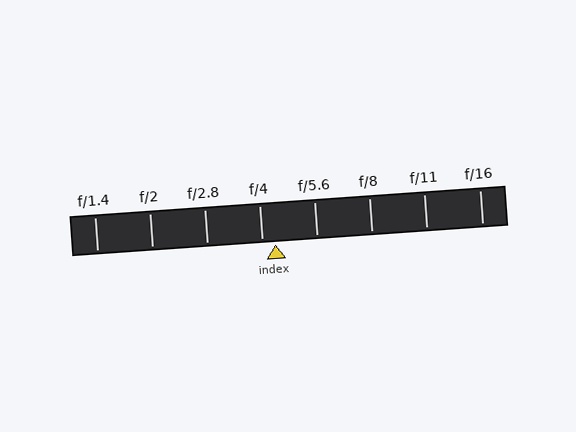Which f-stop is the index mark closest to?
The index mark is closest to f/4.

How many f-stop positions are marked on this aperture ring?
There are 8 f-stop positions marked.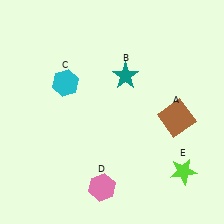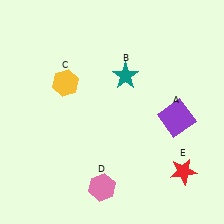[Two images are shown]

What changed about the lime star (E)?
In Image 1, E is lime. In Image 2, it changed to red.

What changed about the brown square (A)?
In Image 1, A is brown. In Image 2, it changed to purple.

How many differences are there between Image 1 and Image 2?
There are 3 differences between the two images.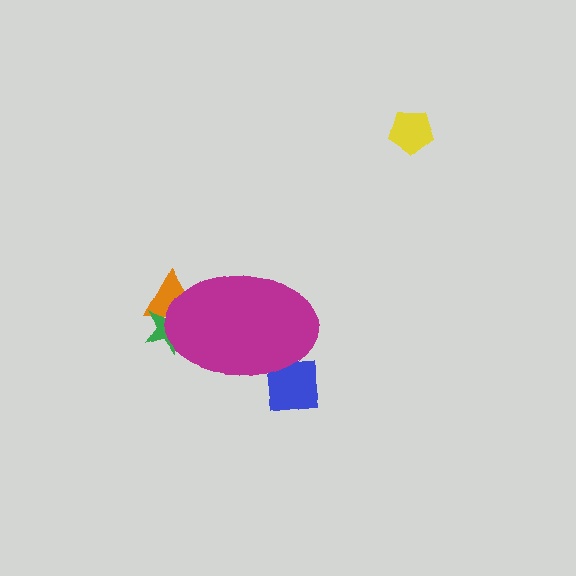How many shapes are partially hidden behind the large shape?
3 shapes are partially hidden.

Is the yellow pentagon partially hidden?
No, the yellow pentagon is fully visible.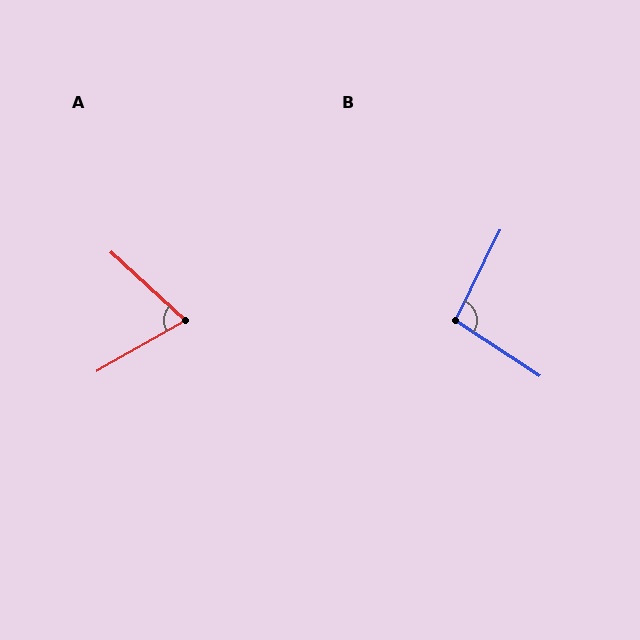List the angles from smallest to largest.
A (72°), B (97°).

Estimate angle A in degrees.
Approximately 72 degrees.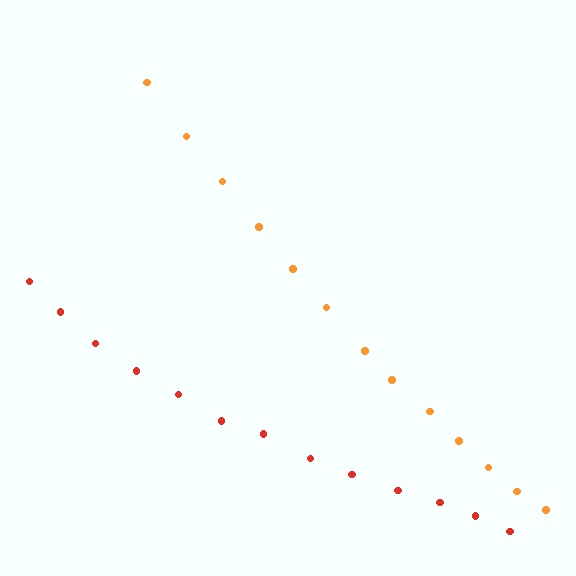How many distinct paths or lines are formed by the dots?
There are 2 distinct paths.